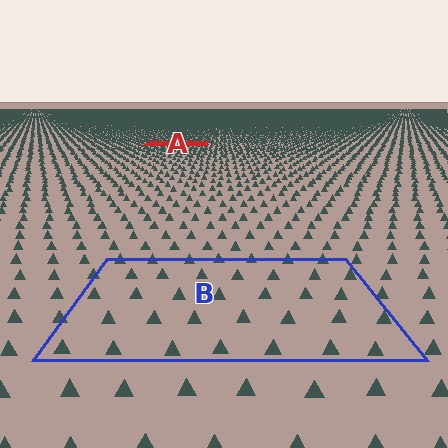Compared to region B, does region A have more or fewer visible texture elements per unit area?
Region A has more texture elements per unit area — they are packed more densely because it is farther away.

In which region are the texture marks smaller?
The texture marks are smaller in region A, because it is farther away.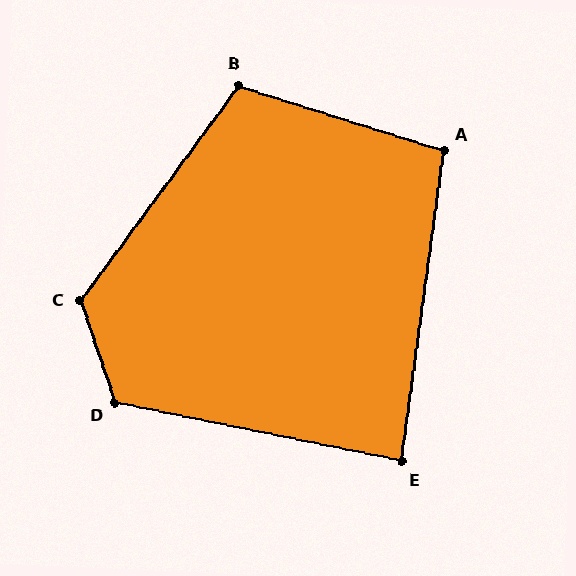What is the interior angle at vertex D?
Approximately 120 degrees (obtuse).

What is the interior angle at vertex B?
Approximately 109 degrees (obtuse).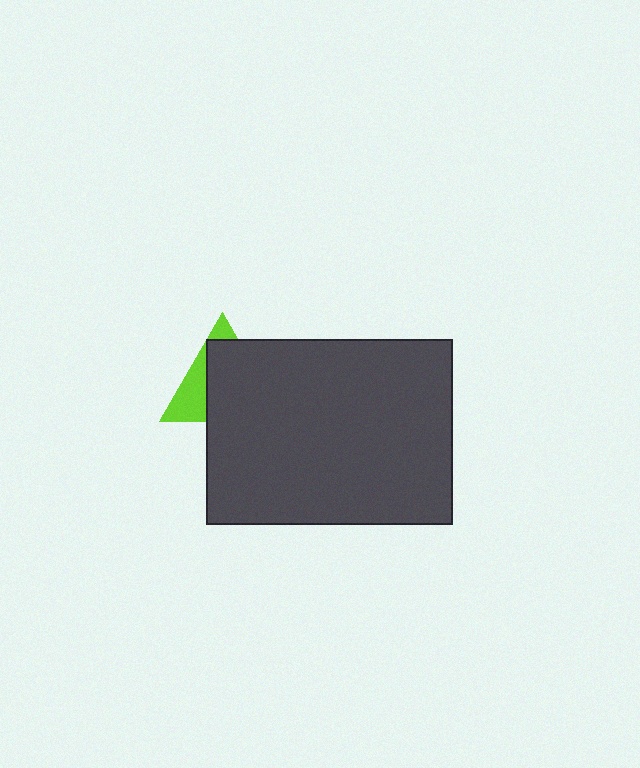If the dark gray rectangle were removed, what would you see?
You would see the complete lime triangle.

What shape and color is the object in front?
The object in front is a dark gray rectangle.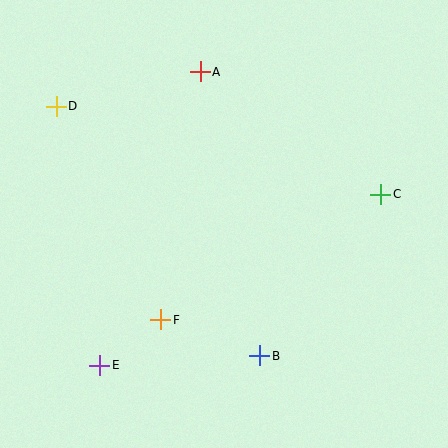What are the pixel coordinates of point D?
Point D is at (56, 106).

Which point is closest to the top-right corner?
Point C is closest to the top-right corner.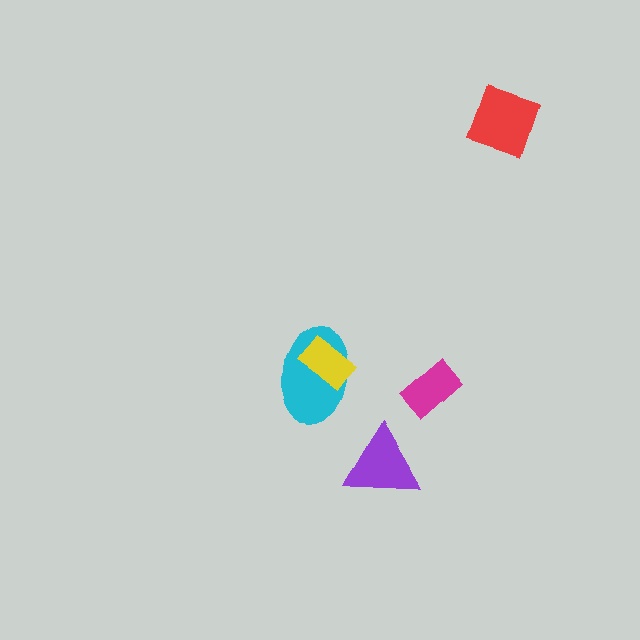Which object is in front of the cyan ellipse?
The yellow rectangle is in front of the cyan ellipse.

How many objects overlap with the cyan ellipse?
1 object overlaps with the cyan ellipse.